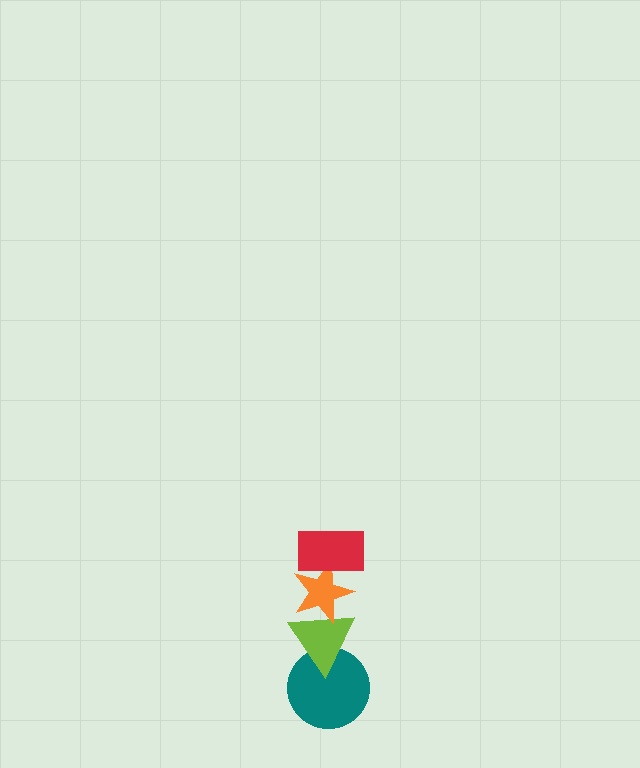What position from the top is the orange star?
The orange star is 2nd from the top.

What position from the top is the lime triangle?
The lime triangle is 3rd from the top.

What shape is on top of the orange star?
The red rectangle is on top of the orange star.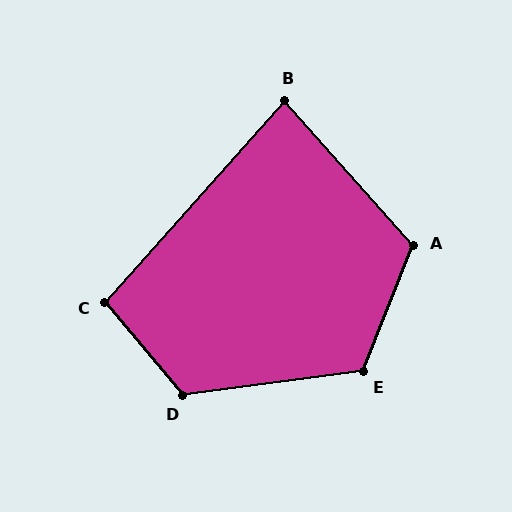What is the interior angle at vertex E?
Approximately 119 degrees (obtuse).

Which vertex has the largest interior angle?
D, at approximately 122 degrees.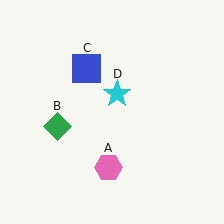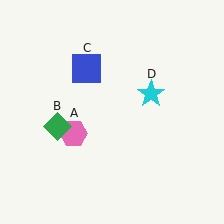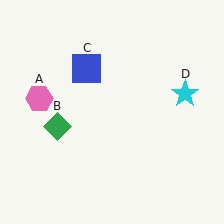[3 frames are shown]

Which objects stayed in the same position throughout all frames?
Green diamond (object B) and blue square (object C) remained stationary.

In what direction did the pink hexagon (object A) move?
The pink hexagon (object A) moved up and to the left.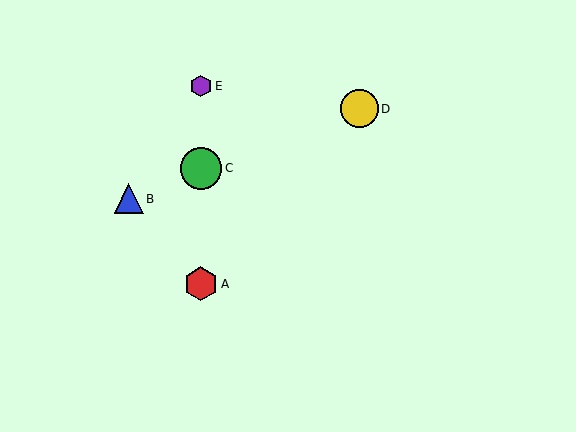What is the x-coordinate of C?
Object C is at x≈201.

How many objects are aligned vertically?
3 objects (A, C, E) are aligned vertically.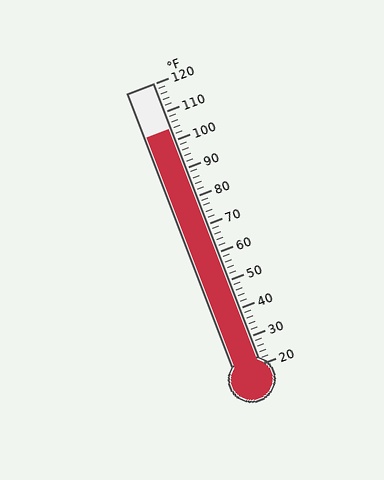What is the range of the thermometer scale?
The thermometer scale ranges from 20°F to 120°F.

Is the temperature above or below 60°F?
The temperature is above 60°F.